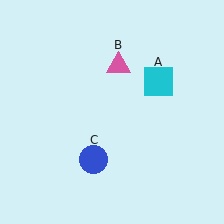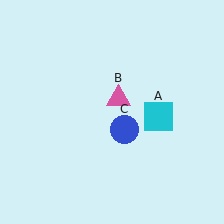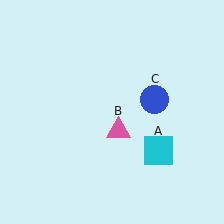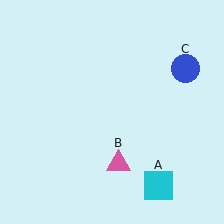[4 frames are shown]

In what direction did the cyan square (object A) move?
The cyan square (object A) moved down.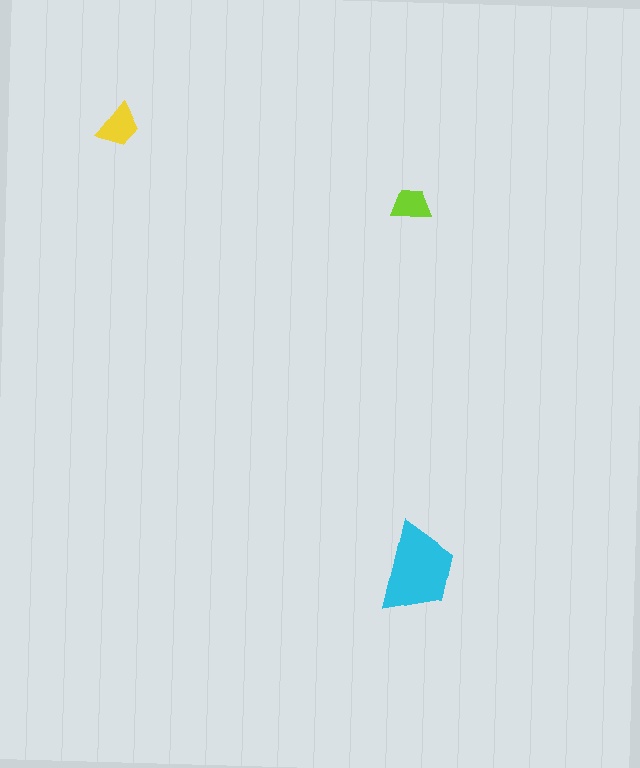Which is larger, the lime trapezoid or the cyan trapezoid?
The cyan one.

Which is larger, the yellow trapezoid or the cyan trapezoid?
The cyan one.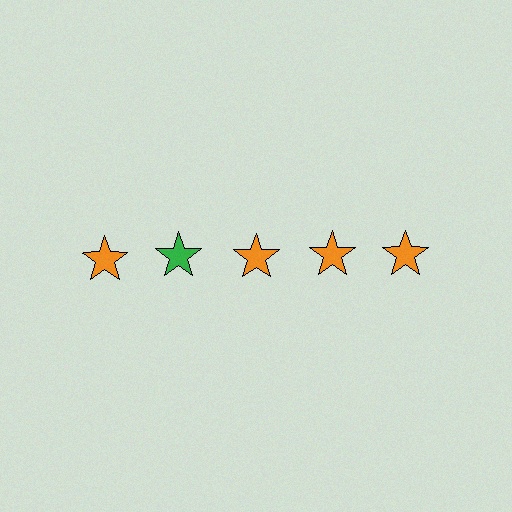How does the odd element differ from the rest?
It has a different color: green instead of orange.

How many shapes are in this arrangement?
There are 5 shapes arranged in a grid pattern.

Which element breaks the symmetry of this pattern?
The green star in the top row, second from left column breaks the symmetry. All other shapes are orange stars.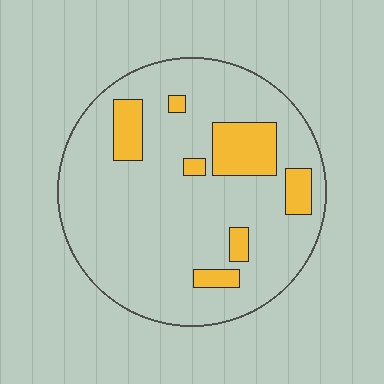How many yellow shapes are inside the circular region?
7.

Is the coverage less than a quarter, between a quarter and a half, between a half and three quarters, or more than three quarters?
Less than a quarter.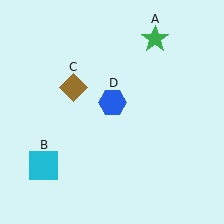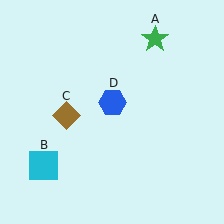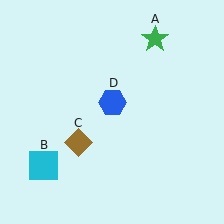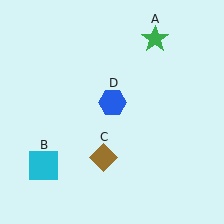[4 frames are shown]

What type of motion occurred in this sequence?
The brown diamond (object C) rotated counterclockwise around the center of the scene.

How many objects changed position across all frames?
1 object changed position: brown diamond (object C).